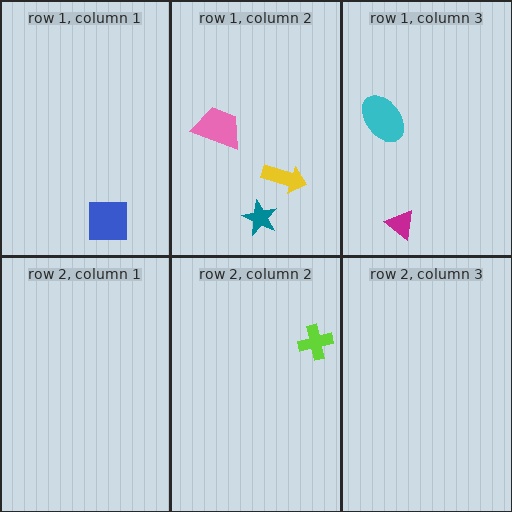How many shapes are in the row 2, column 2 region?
1.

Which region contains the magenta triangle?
The row 1, column 3 region.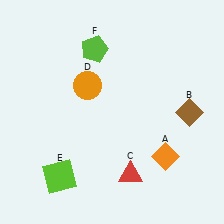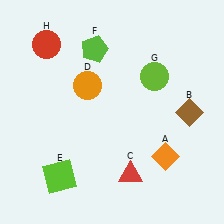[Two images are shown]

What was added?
A lime circle (G), a red circle (H) were added in Image 2.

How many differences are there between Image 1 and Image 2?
There are 2 differences between the two images.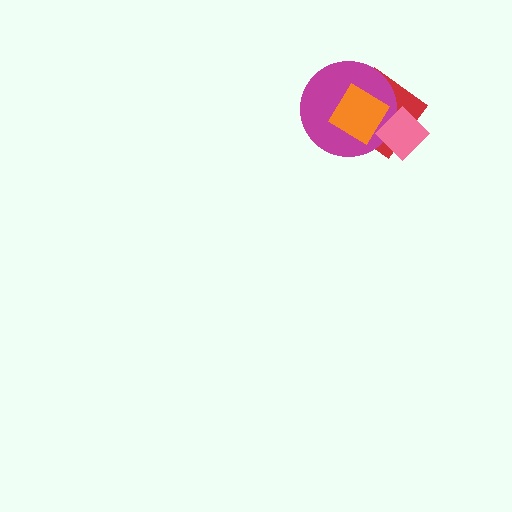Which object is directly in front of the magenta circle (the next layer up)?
The orange diamond is directly in front of the magenta circle.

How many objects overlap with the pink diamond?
3 objects overlap with the pink diamond.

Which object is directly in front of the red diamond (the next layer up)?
The magenta circle is directly in front of the red diamond.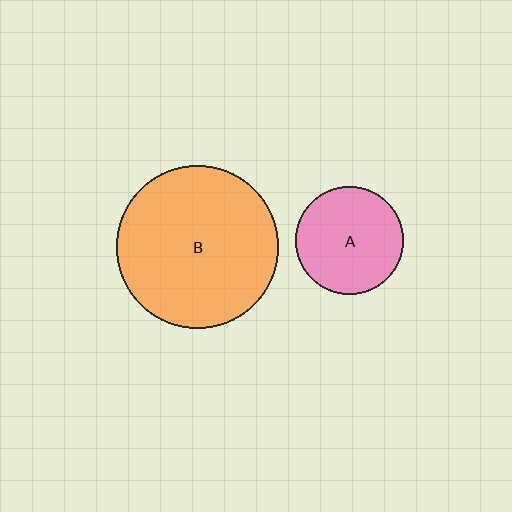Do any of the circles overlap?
No, none of the circles overlap.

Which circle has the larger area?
Circle B (orange).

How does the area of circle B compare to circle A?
Approximately 2.3 times.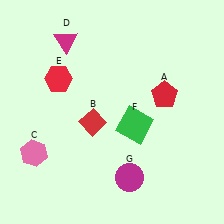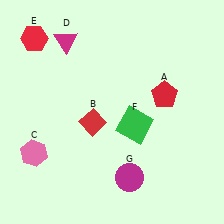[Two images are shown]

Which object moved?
The red hexagon (E) moved up.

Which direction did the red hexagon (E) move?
The red hexagon (E) moved up.